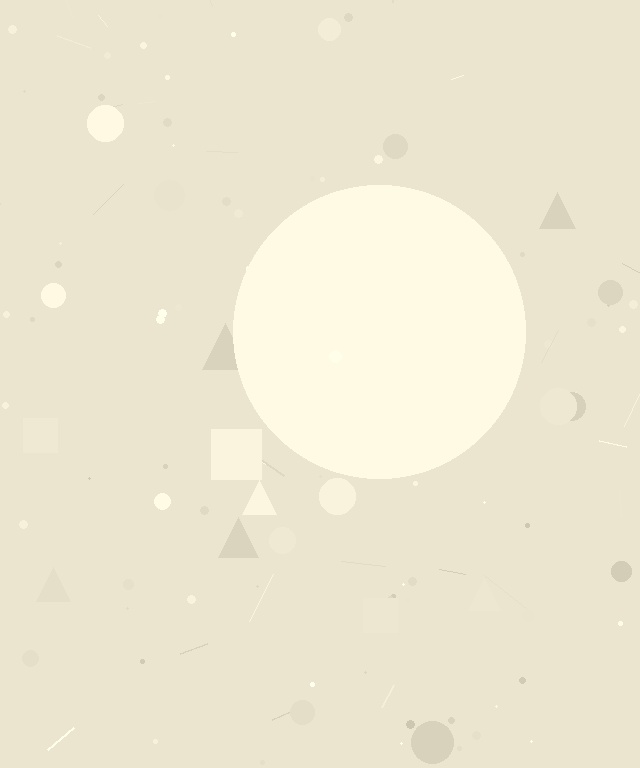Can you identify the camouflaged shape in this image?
The camouflaged shape is a circle.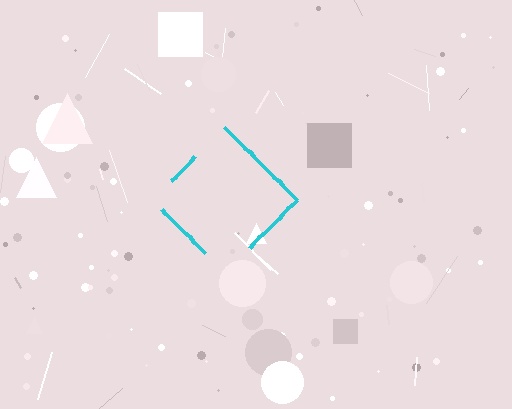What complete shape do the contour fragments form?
The contour fragments form a diamond.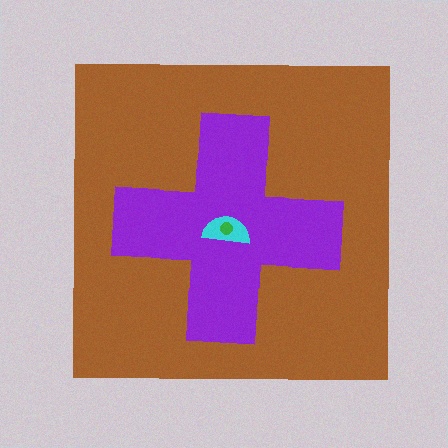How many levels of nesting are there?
4.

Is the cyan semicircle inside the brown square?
Yes.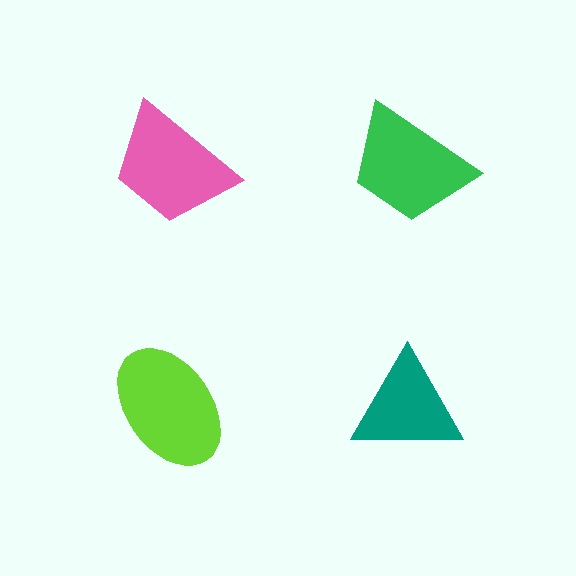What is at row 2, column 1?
A lime ellipse.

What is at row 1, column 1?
A pink trapezoid.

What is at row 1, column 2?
A green trapezoid.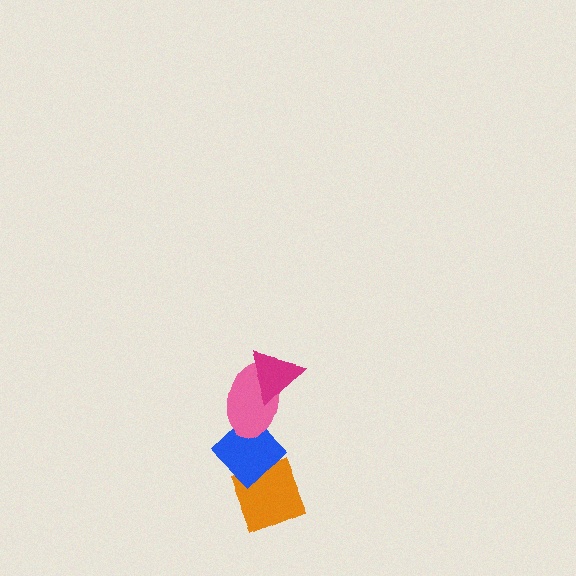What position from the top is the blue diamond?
The blue diamond is 3rd from the top.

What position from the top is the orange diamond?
The orange diamond is 4th from the top.